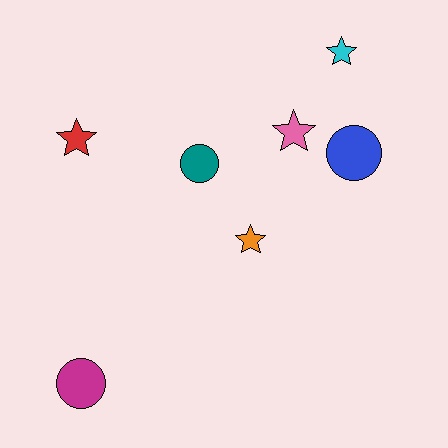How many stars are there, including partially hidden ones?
There are 4 stars.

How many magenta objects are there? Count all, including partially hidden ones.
There is 1 magenta object.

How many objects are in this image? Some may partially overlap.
There are 7 objects.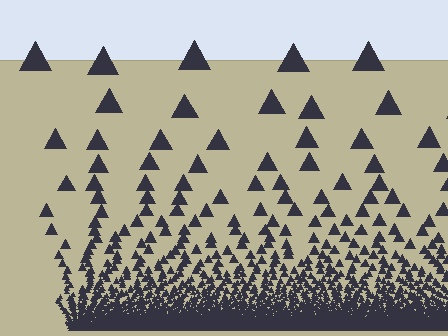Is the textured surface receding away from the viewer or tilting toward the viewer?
The surface appears to tilt toward the viewer. Texture elements get larger and sparser toward the top.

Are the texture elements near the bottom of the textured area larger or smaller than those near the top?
Smaller. The gradient is inverted — elements near the bottom are smaller and denser.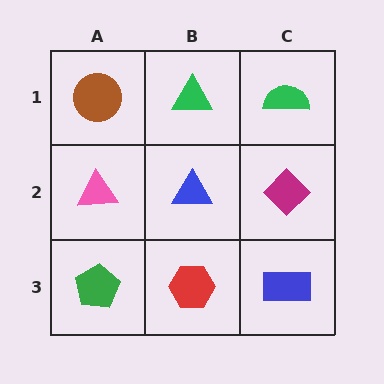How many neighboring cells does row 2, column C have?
3.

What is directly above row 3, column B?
A blue triangle.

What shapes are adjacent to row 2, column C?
A green semicircle (row 1, column C), a blue rectangle (row 3, column C), a blue triangle (row 2, column B).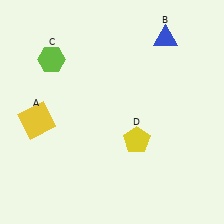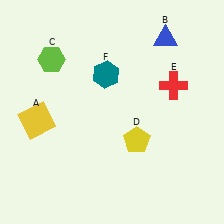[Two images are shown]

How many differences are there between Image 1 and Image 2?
There are 2 differences between the two images.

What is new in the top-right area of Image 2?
A red cross (E) was added in the top-right area of Image 2.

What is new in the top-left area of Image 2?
A teal hexagon (F) was added in the top-left area of Image 2.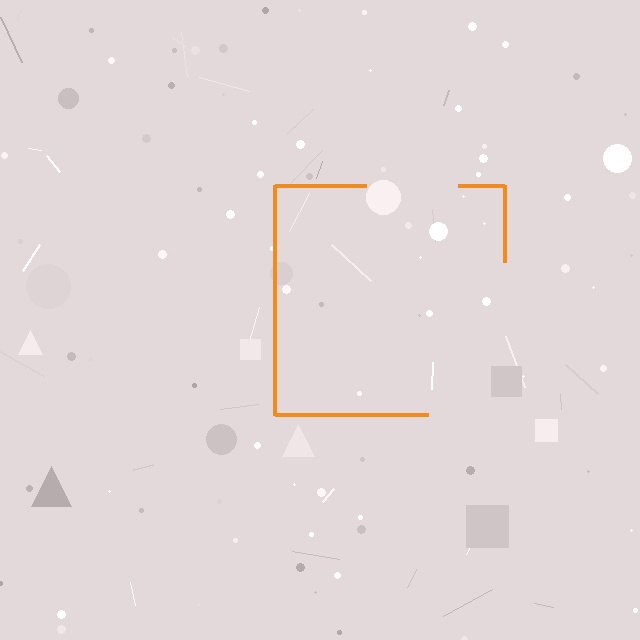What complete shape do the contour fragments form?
The contour fragments form a square.